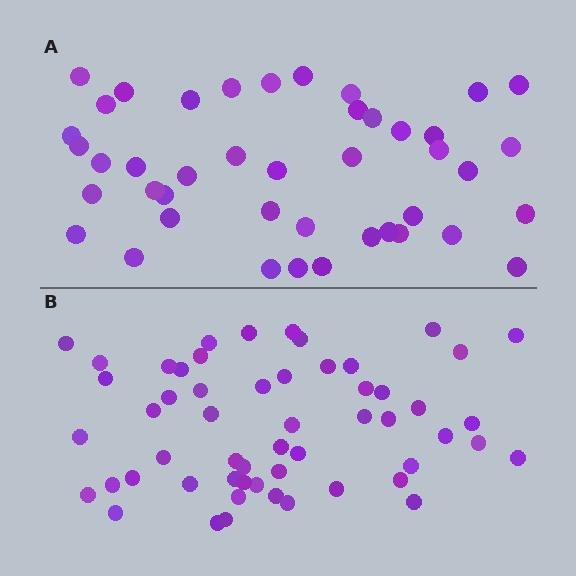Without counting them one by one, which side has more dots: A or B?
Region B (the bottom region) has more dots.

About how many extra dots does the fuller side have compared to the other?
Region B has roughly 12 or so more dots than region A.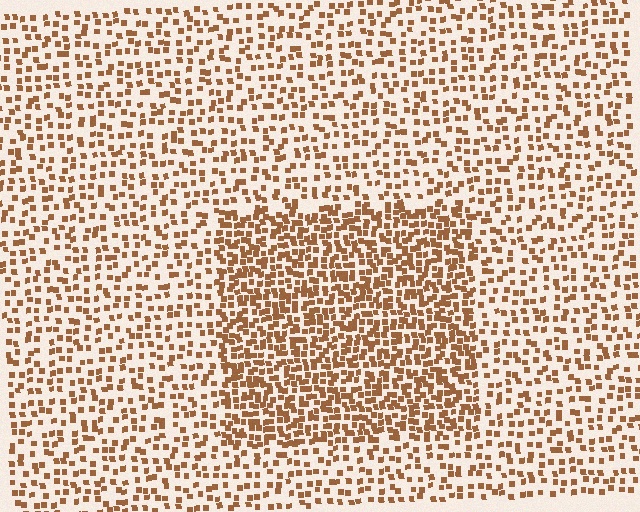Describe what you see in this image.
The image contains small brown elements arranged at two different densities. A rectangle-shaped region is visible where the elements are more densely packed than the surrounding area.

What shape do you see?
I see a rectangle.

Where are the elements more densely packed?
The elements are more densely packed inside the rectangle boundary.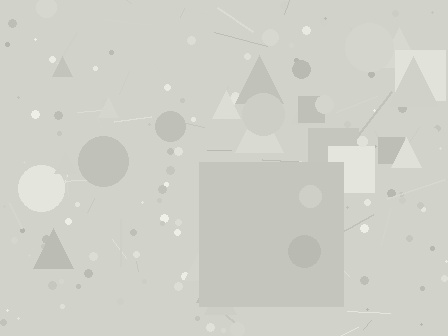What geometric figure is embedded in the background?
A square is embedded in the background.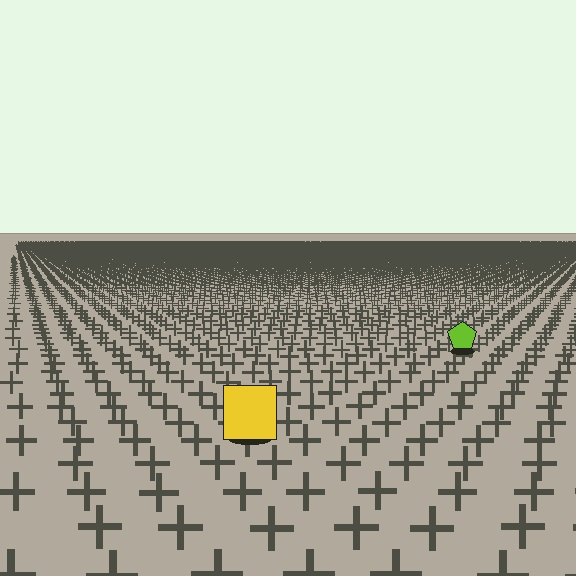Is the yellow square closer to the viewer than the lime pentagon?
Yes. The yellow square is closer — you can tell from the texture gradient: the ground texture is coarser near it.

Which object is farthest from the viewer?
The lime pentagon is farthest from the viewer. It appears smaller and the ground texture around it is denser.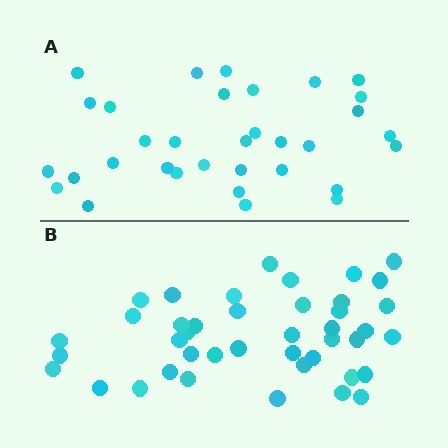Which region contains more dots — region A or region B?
Region B (the bottom region) has more dots.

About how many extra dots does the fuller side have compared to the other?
Region B has roughly 8 or so more dots than region A.